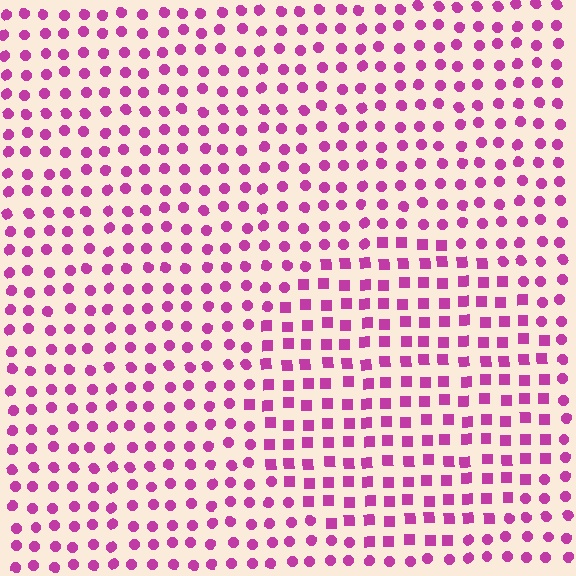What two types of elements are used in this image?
The image uses squares inside the circle region and circles outside it.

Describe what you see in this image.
The image is filled with small magenta elements arranged in a uniform grid. A circle-shaped region contains squares, while the surrounding area contains circles. The boundary is defined purely by the change in element shape.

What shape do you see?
I see a circle.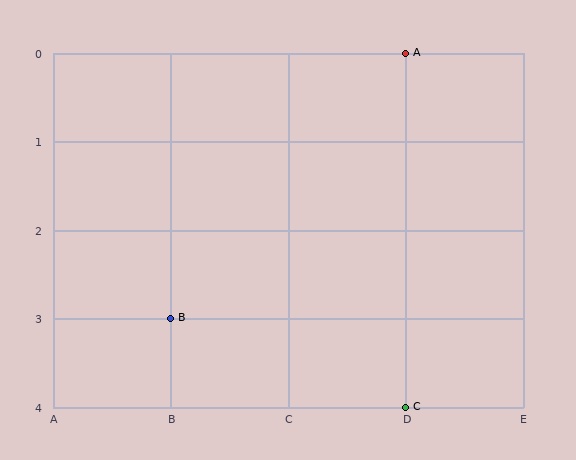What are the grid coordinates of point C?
Point C is at grid coordinates (D, 4).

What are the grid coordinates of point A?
Point A is at grid coordinates (D, 0).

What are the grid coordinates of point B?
Point B is at grid coordinates (B, 3).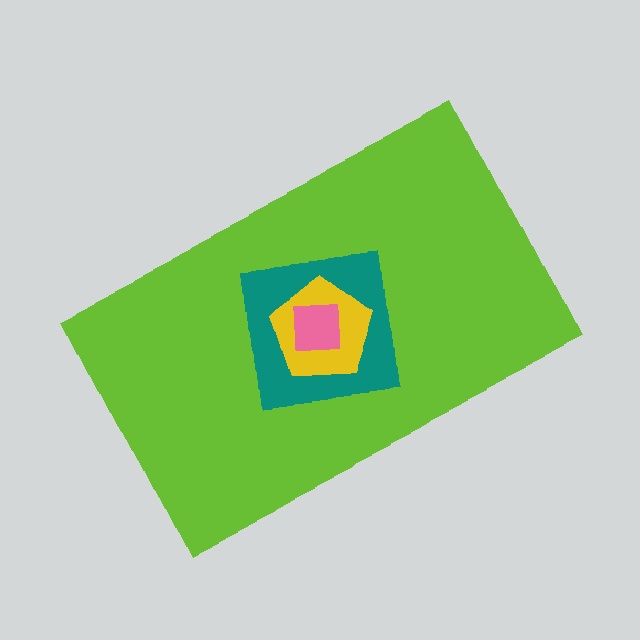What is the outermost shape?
The lime rectangle.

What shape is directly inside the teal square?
The yellow pentagon.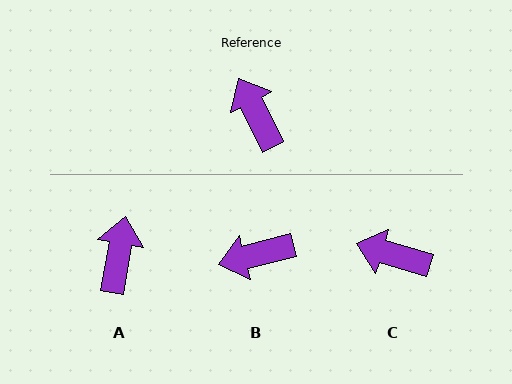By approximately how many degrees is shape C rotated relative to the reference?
Approximately 47 degrees counter-clockwise.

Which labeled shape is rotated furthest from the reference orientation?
B, about 78 degrees away.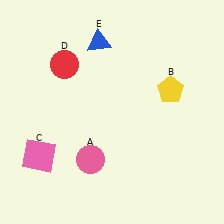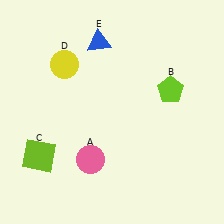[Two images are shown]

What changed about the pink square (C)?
In Image 1, C is pink. In Image 2, it changed to lime.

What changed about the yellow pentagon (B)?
In Image 1, B is yellow. In Image 2, it changed to lime.